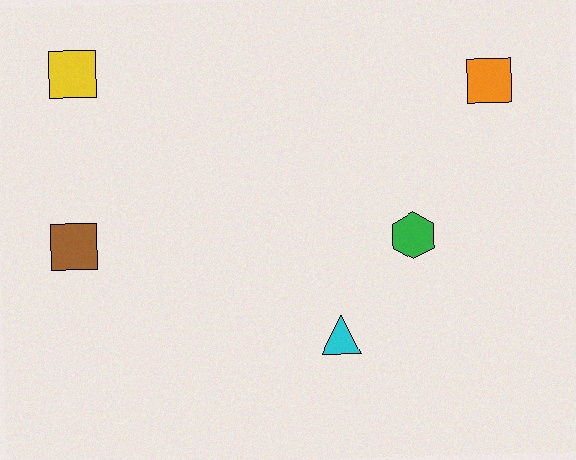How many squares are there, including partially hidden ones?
There are 3 squares.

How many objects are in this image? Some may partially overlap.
There are 5 objects.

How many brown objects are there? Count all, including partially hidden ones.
There is 1 brown object.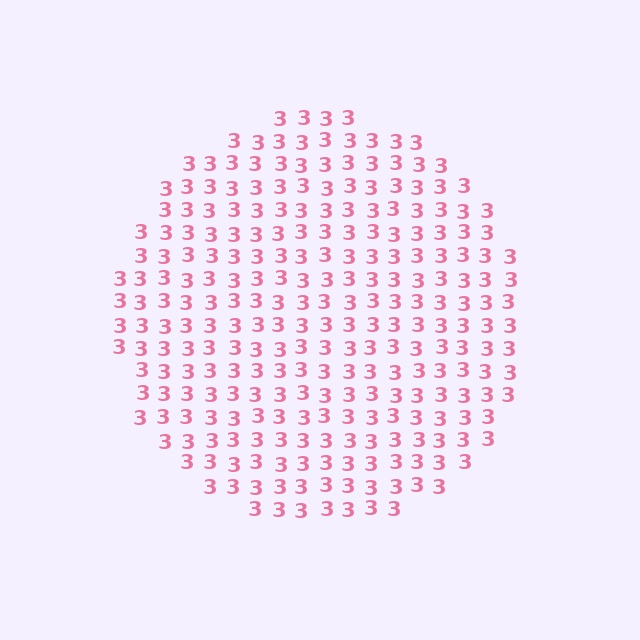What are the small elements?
The small elements are digit 3's.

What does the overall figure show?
The overall figure shows a circle.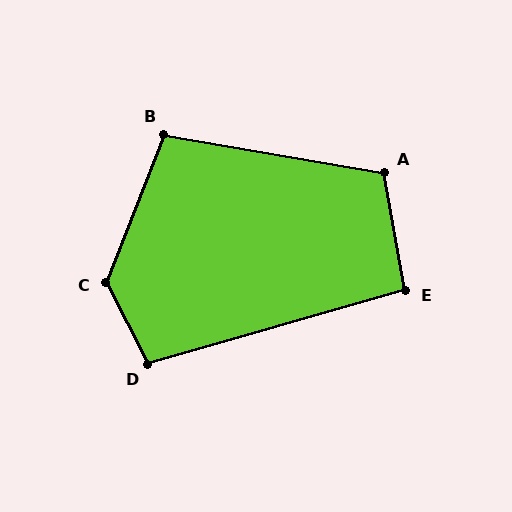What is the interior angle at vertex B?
Approximately 102 degrees (obtuse).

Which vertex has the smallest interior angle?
E, at approximately 96 degrees.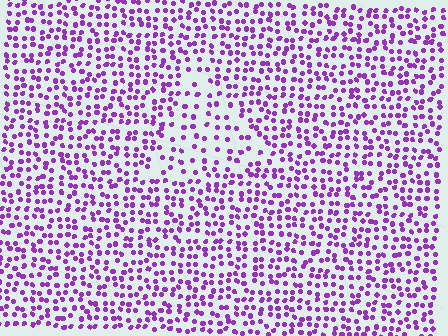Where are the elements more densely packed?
The elements are more densely packed outside the triangle boundary.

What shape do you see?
I see a triangle.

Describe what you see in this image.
The image contains small purple elements arranged at two different densities. A triangle-shaped region is visible where the elements are less densely packed than the surrounding area.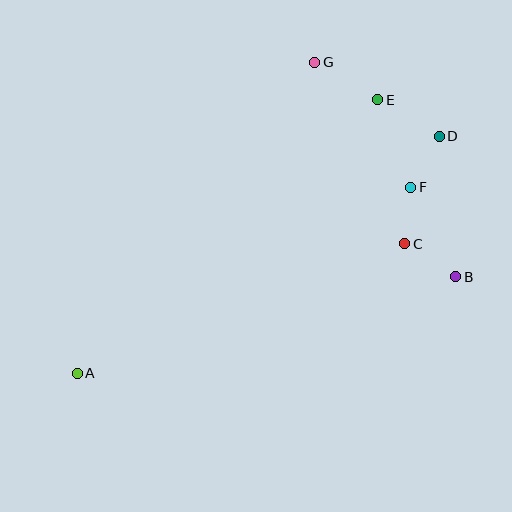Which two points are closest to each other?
Points C and F are closest to each other.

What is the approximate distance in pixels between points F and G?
The distance between F and G is approximately 158 pixels.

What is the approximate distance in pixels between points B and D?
The distance between B and D is approximately 142 pixels.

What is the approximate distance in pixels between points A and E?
The distance between A and E is approximately 406 pixels.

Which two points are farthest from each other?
Points A and D are farthest from each other.